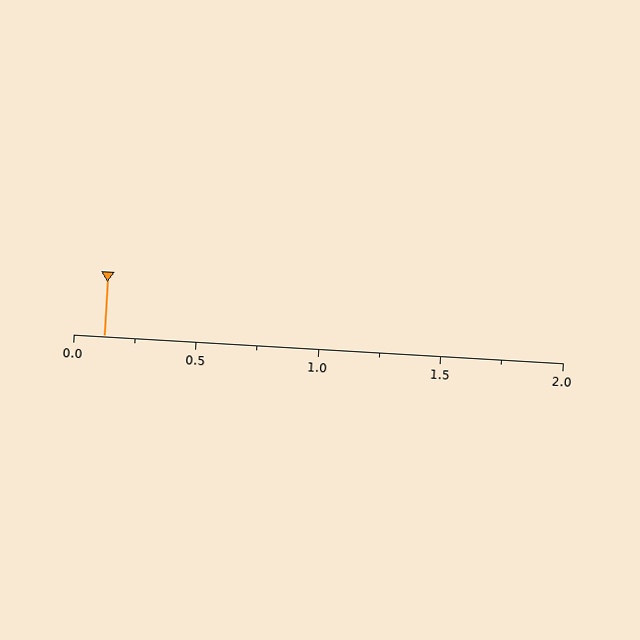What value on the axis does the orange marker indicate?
The marker indicates approximately 0.12.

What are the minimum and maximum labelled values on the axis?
The axis runs from 0.0 to 2.0.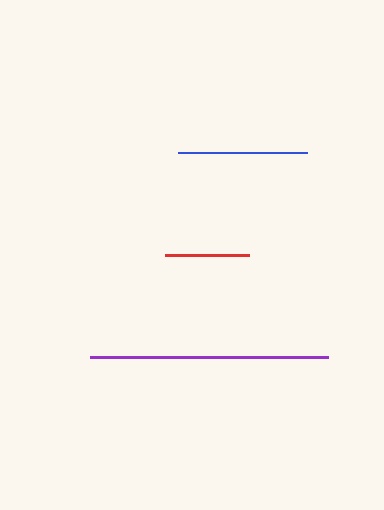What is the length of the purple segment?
The purple segment is approximately 238 pixels long.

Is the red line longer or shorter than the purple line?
The purple line is longer than the red line.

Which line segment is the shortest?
The red line is the shortest at approximately 83 pixels.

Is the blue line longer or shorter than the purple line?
The purple line is longer than the blue line.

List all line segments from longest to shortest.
From longest to shortest: purple, blue, red.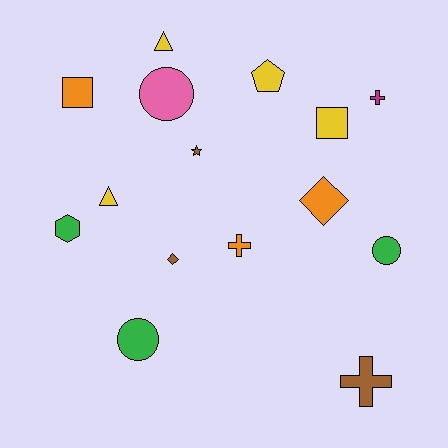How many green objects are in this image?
There are 3 green objects.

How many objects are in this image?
There are 15 objects.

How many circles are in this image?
There are 3 circles.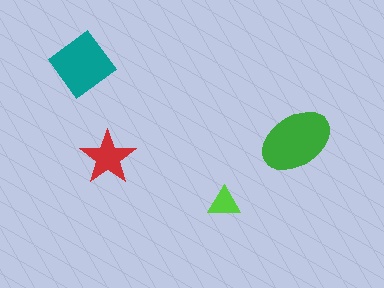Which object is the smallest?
The lime triangle.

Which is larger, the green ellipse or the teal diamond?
The green ellipse.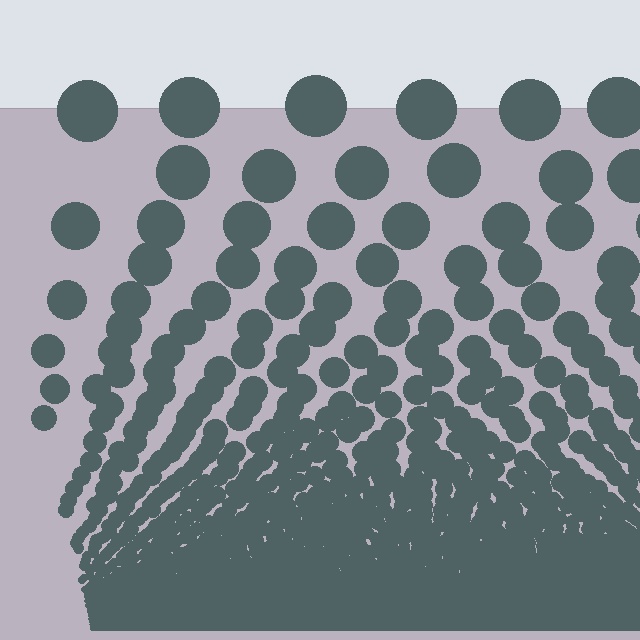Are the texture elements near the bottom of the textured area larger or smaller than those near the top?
Smaller. The gradient is inverted — elements near the bottom are smaller and denser.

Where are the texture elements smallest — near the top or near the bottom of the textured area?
Near the bottom.